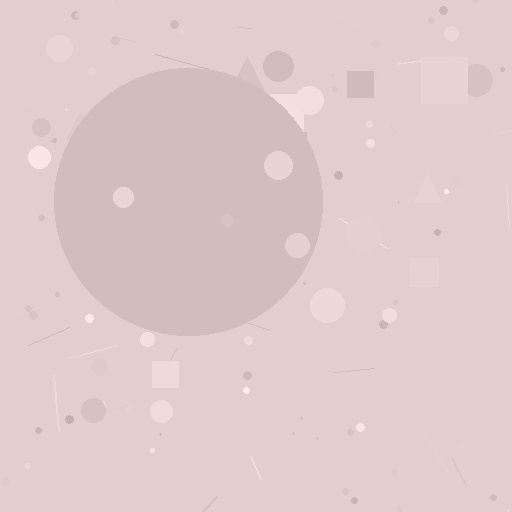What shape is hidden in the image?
A circle is hidden in the image.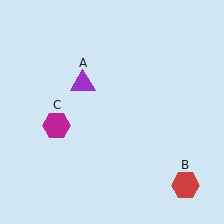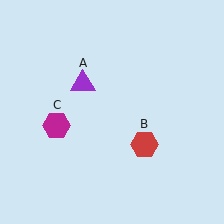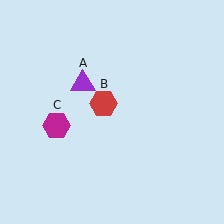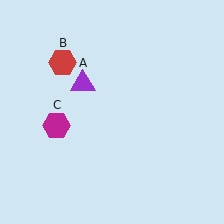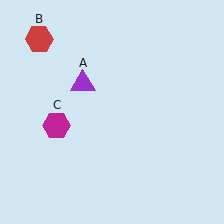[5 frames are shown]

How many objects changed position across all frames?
1 object changed position: red hexagon (object B).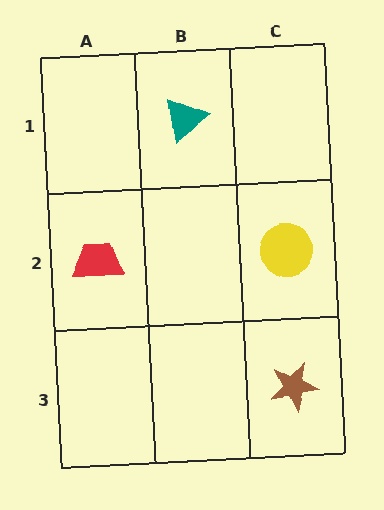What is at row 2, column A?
A red trapezoid.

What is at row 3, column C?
A brown star.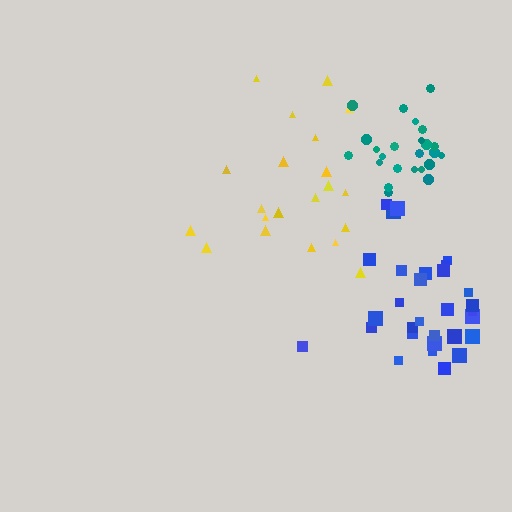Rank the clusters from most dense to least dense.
teal, blue, yellow.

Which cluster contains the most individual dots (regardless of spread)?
Blue (31).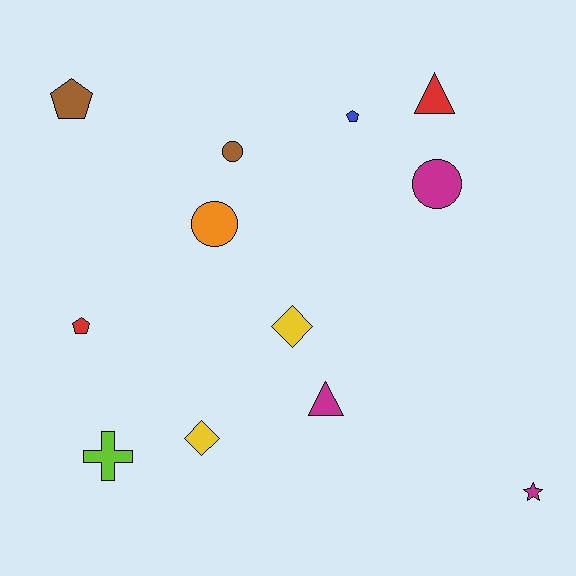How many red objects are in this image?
There are 2 red objects.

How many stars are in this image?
There is 1 star.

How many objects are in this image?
There are 12 objects.